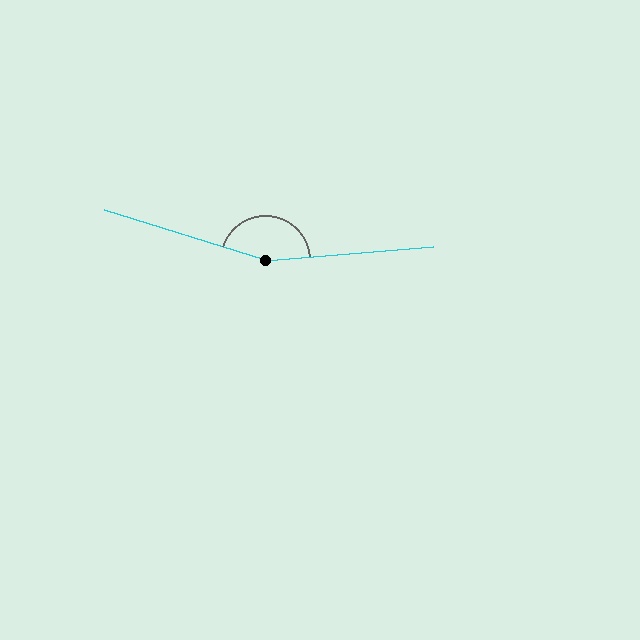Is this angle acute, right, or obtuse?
It is obtuse.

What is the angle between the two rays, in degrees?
Approximately 158 degrees.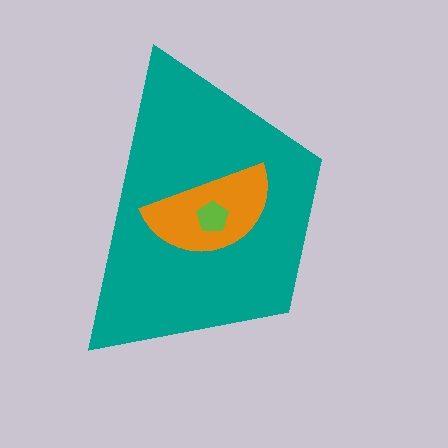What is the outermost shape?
The teal trapezoid.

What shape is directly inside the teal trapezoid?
The orange semicircle.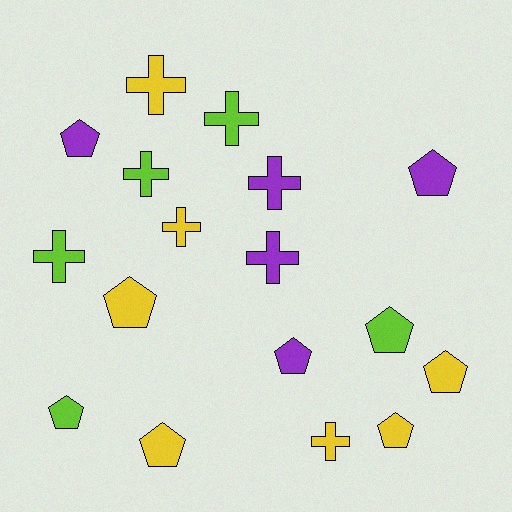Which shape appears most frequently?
Pentagon, with 9 objects.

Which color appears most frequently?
Yellow, with 7 objects.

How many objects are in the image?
There are 17 objects.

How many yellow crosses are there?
There are 3 yellow crosses.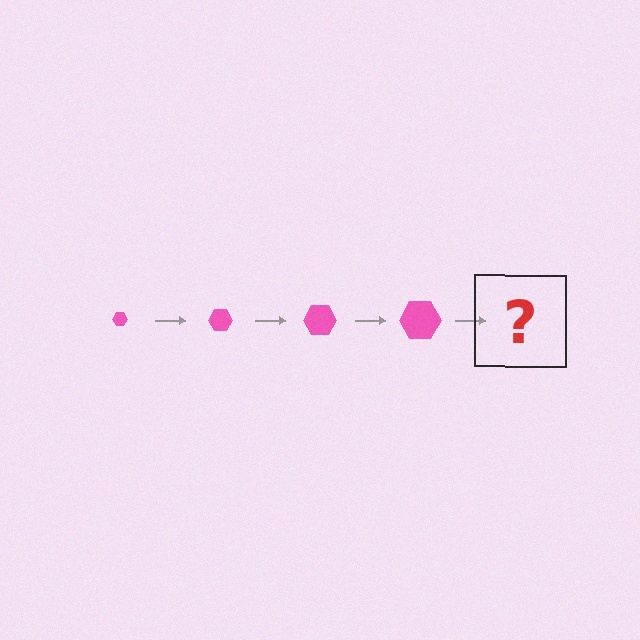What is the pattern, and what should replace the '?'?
The pattern is that the hexagon gets progressively larger each step. The '?' should be a pink hexagon, larger than the previous one.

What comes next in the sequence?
The next element should be a pink hexagon, larger than the previous one.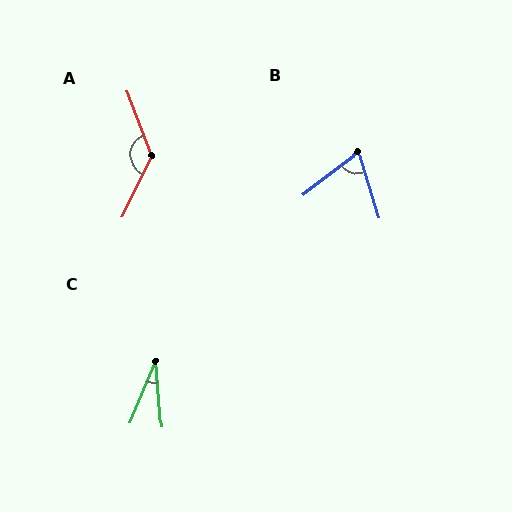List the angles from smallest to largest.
C (28°), B (70°), A (133°).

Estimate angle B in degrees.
Approximately 70 degrees.